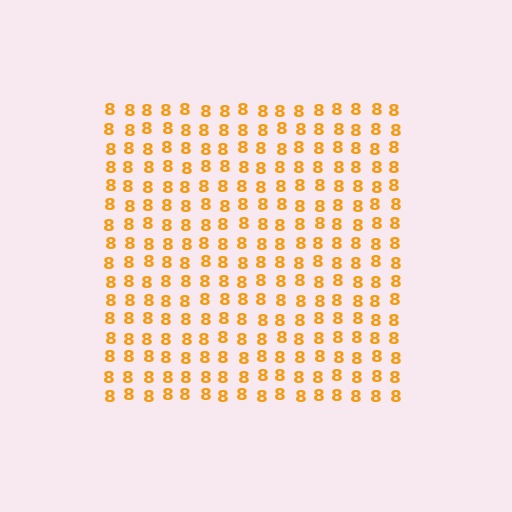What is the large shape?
The large shape is a square.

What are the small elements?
The small elements are digit 8's.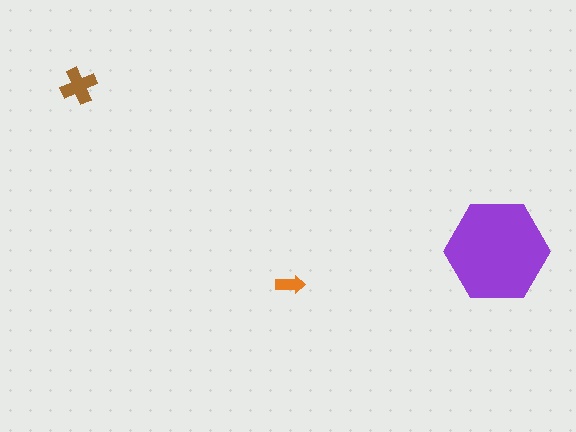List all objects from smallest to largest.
The orange arrow, the brown cross, the purple hexagon.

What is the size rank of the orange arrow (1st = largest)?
3rd.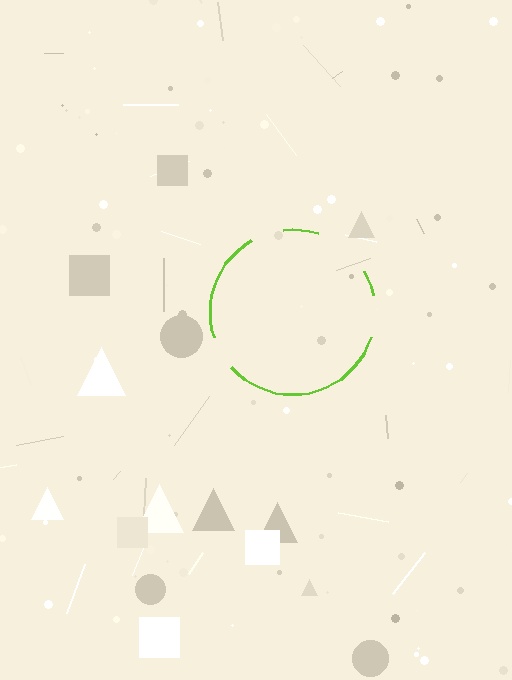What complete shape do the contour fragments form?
The contour fragments form a circle.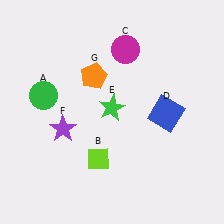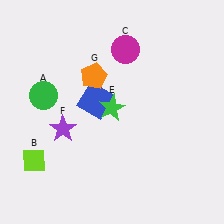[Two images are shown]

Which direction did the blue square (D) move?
The blue square (D) moved left.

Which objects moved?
The objects that moved are: the lime diamond (B), the blue square (D).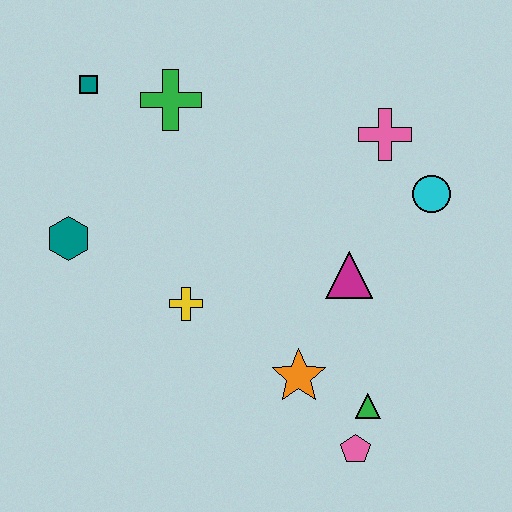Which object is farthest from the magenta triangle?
The teal square is farthest from the magenta triangle.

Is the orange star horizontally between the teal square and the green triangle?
Yes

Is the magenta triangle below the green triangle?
No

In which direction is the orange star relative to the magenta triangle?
The orange star is below the magenta triangle.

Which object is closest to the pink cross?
The cyan circle is closest to the pink cross.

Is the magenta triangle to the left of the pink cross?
Yes